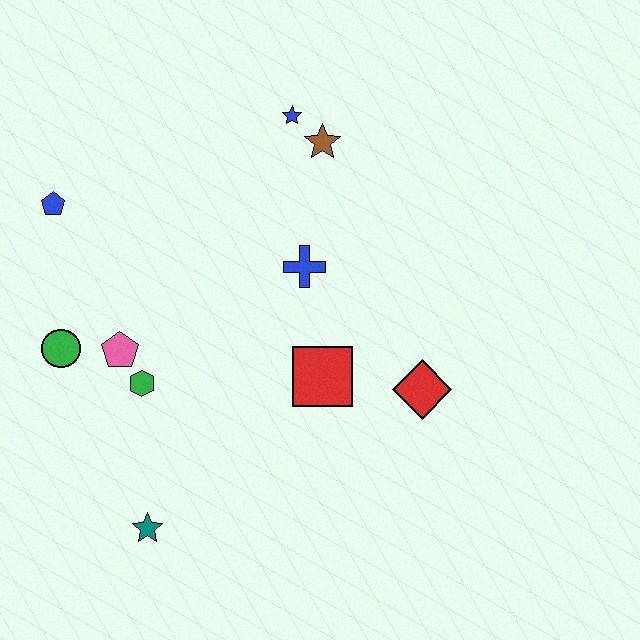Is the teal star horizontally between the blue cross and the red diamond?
No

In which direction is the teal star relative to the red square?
The teal star is to the left of the red square.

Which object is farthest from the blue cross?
The teal star is farthest from the blue cross.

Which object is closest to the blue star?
The brown star is closest to the blue star.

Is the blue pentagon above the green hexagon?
Yes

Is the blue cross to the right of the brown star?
No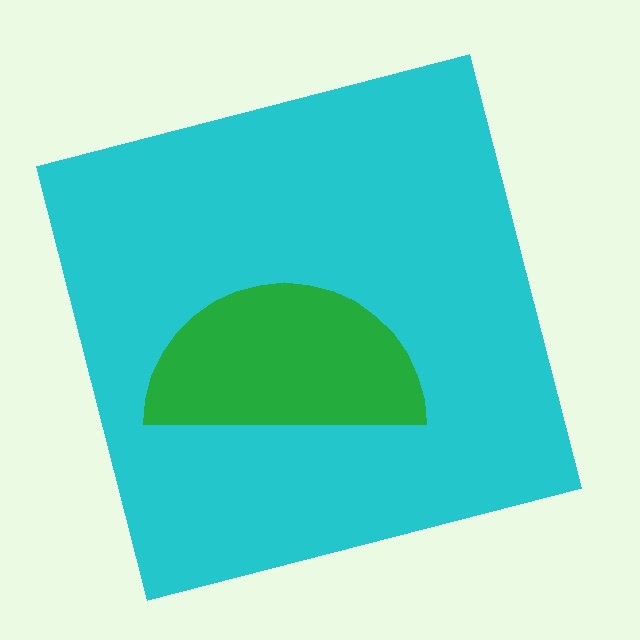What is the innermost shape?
The green semicircle.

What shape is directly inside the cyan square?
The green semicircle.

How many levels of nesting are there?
2.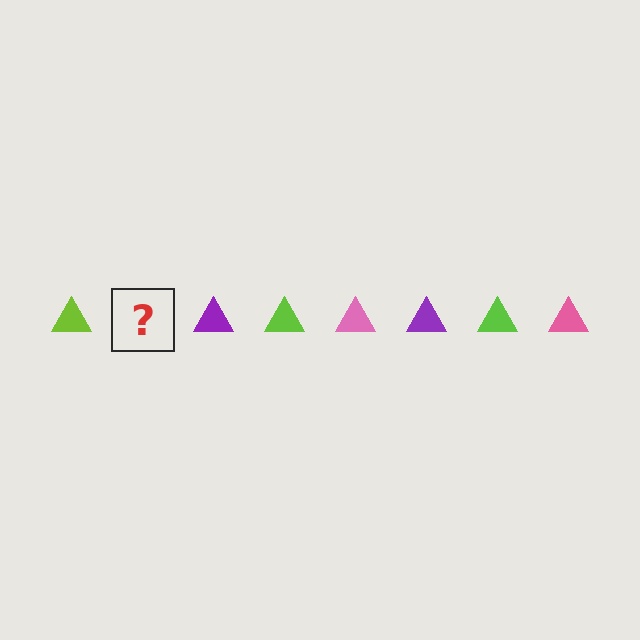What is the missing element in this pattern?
The missing element is a pink triangle.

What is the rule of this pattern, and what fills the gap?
The rule is that the pattern cycles through lime, pink, purple triangles. The gap should be filled with a pink triangle.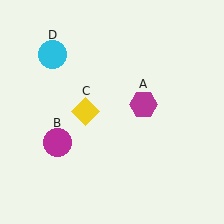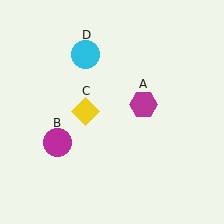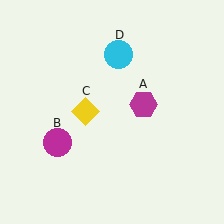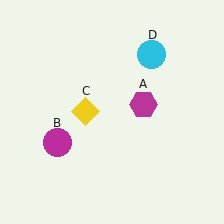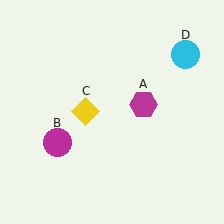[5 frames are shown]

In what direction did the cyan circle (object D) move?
The cyan circle (object D) moved right.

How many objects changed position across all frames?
1 object changed position: cyan circle (object D).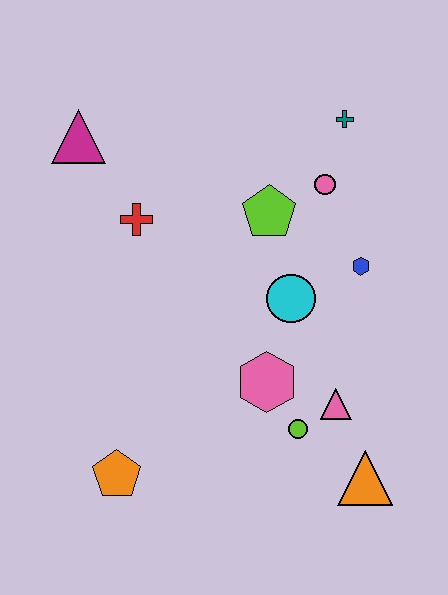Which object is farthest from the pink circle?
The orange pentagon is farthest from the pink circle.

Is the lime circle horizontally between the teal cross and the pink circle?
No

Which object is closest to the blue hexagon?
The cyan circle is closest to the blue hexagon.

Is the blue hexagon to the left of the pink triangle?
No